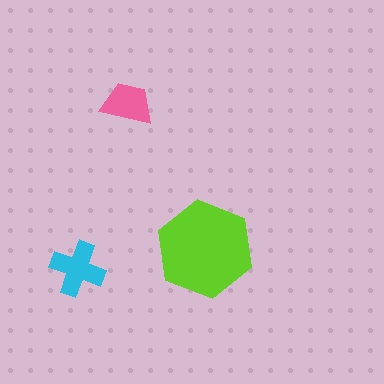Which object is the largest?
The lime hexagon.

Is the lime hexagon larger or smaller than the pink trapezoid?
Larger.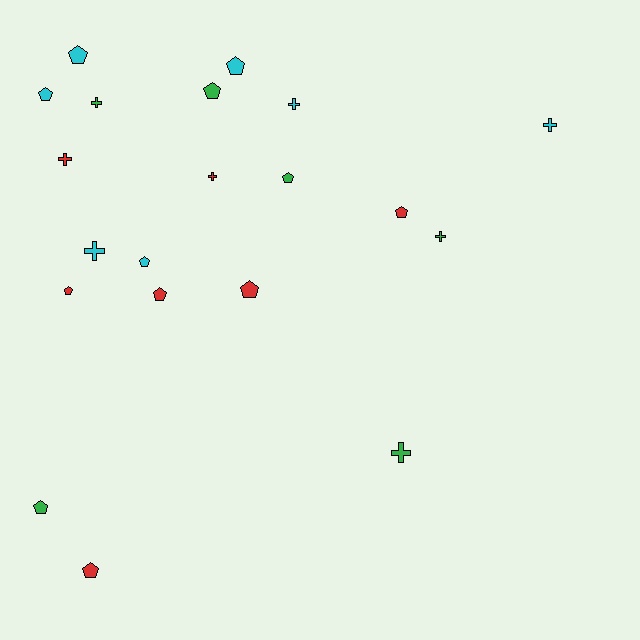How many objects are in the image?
There are 20 objects.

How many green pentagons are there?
There are 3 green pentagons.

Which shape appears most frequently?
Pentagon, with 12 objects.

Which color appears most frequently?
Cyan, with 7 objects.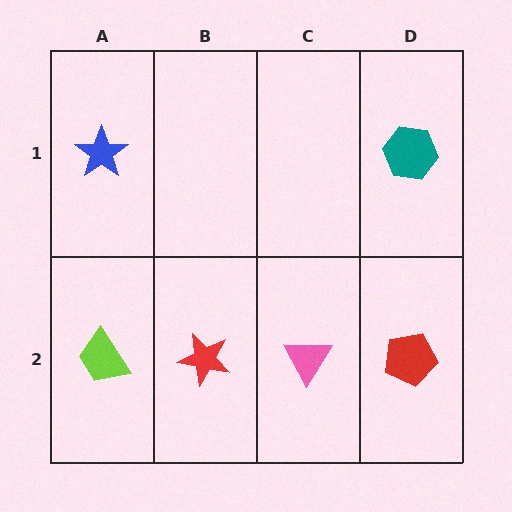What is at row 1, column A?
A blue star.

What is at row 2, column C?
A pink triangle.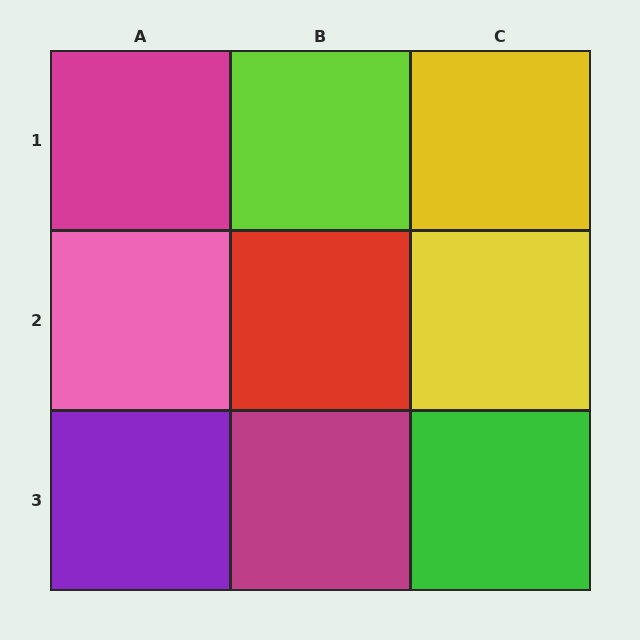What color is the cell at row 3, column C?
Green.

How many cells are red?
1 cell is red.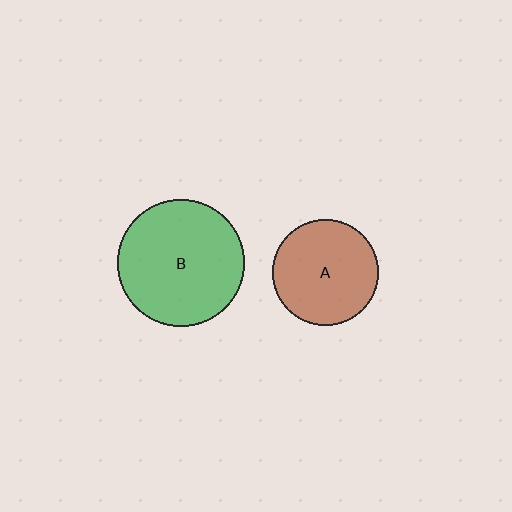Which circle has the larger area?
Circle B (green).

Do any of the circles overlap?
No, none of the circles overlap.